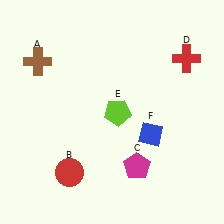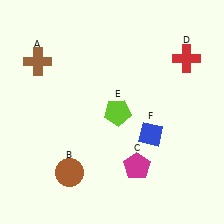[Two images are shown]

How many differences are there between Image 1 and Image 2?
There is 1 difference between the two images.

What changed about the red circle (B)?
In Image 1, B is red. In Image 2, it changed to brown.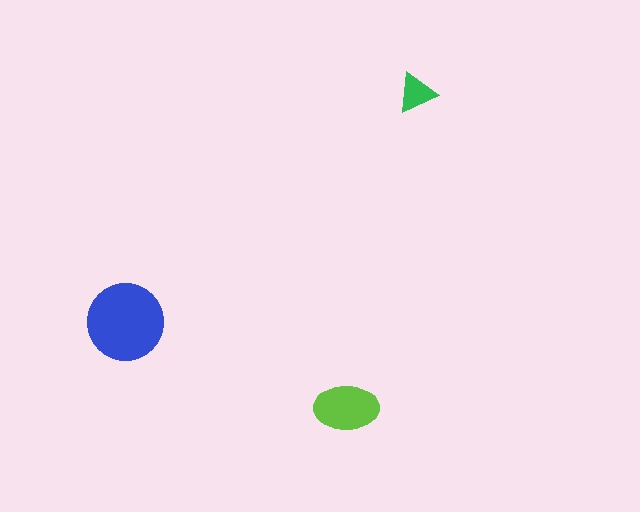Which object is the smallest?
The green triangle.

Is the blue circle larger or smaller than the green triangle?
Larger.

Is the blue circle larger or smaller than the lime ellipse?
Larger.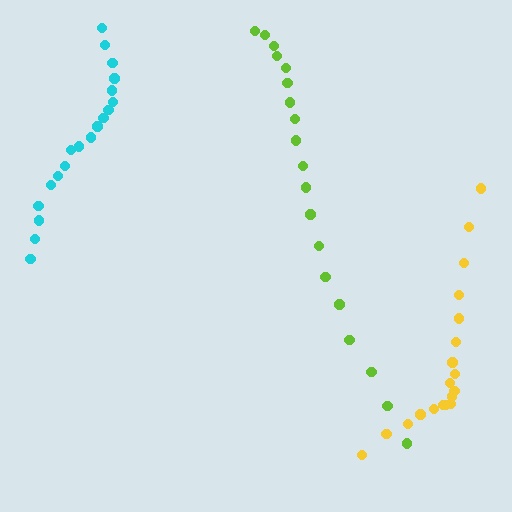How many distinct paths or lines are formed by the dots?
There are 3 distinct paths.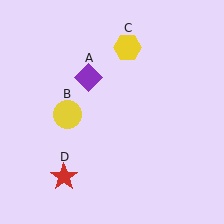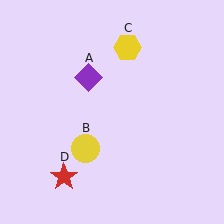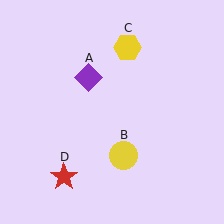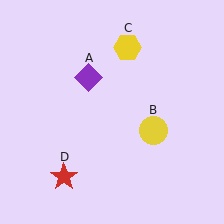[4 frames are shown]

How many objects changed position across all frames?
1 object changed position: yellow circle (object B).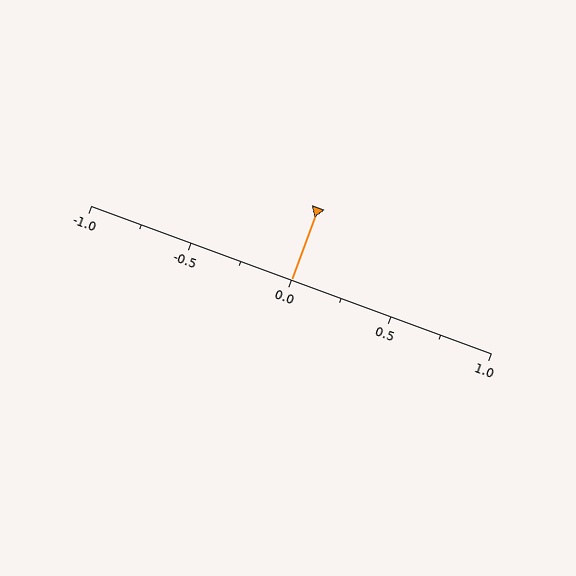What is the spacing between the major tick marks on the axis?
The major ticks are spaced 0.5 apart.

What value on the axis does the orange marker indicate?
The marker indicates approximately 0.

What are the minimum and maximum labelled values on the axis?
The axis runs from -1.0 to 1.0.